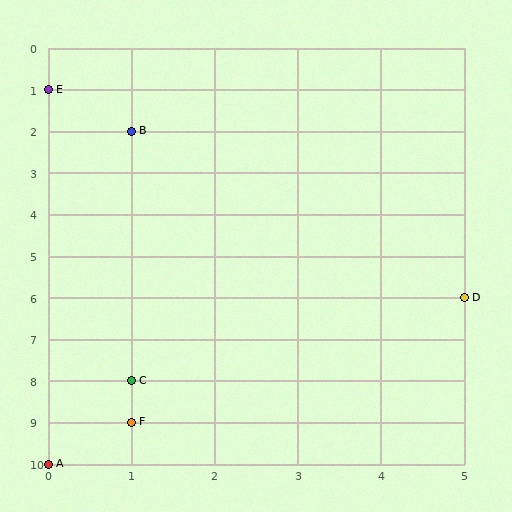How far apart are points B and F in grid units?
Points B and F are 7 rows apart.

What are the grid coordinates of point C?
Point C is at grid coordinates (1, 8).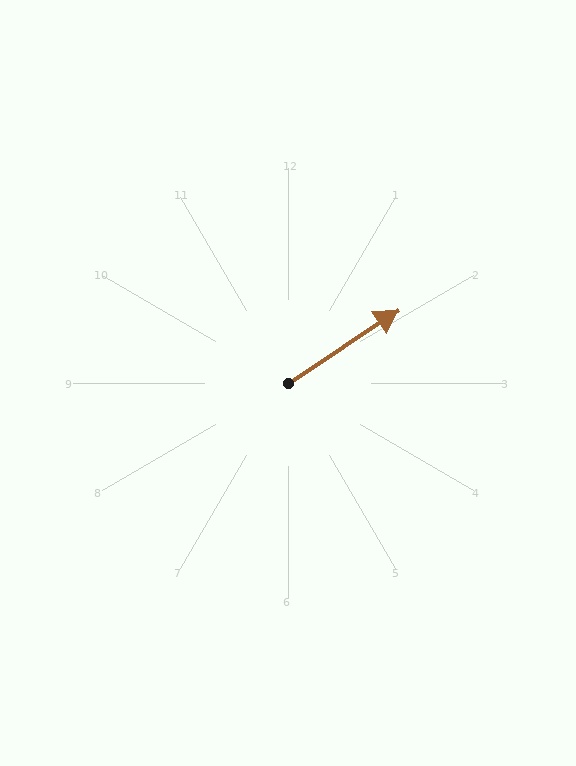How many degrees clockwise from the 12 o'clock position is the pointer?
Approximately 56 degrees.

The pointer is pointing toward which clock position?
Roughly 2 o'clock.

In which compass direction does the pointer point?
Northeast.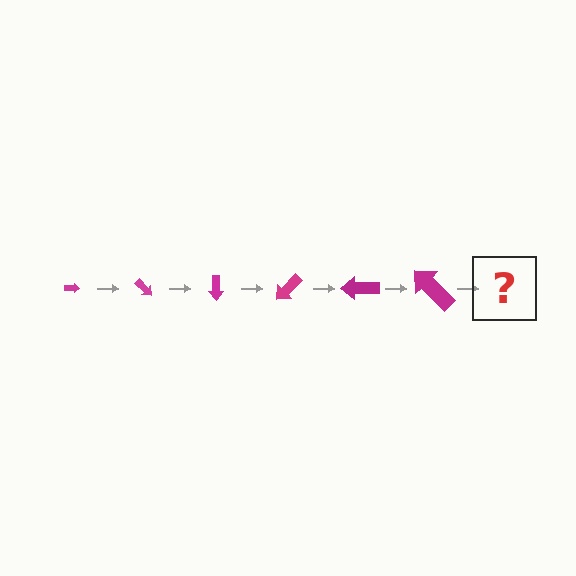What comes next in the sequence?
The next element should be an arrow, larger than the previous one and rotated 270 degrees from the start.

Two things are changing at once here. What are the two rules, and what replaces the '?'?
The two rules are that the arrow grows larger each step and it rotates 45 degrees each step. The '?' should be an arrow, larger than the previous one and rotated 270 degrees from the start.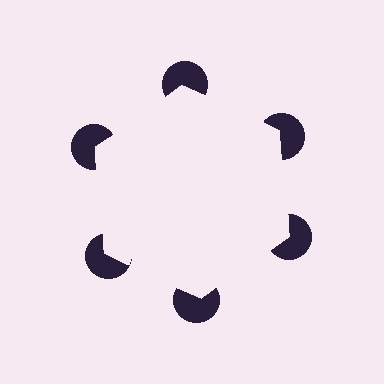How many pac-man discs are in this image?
There are 6 — one at each vertex of the illusory hexagon.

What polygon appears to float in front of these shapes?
An illusory hexagon — its edges are inferred from the aligned wedge cuts in the pac-man discs, not physically drawn.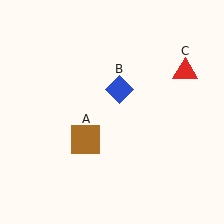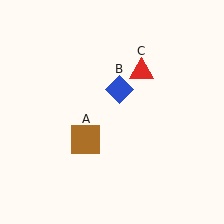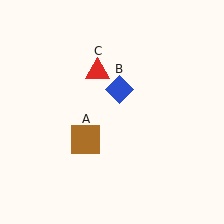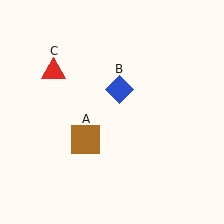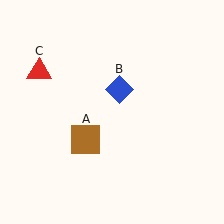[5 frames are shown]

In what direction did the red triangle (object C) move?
The red triangle (object C) moved left.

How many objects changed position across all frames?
1 object changed position: red triangle (object C).